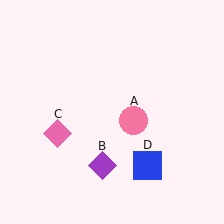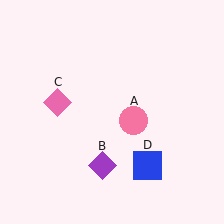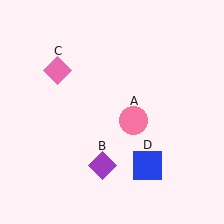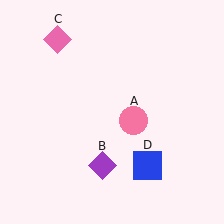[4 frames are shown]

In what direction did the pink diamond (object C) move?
The pink diamond (object C) moved up.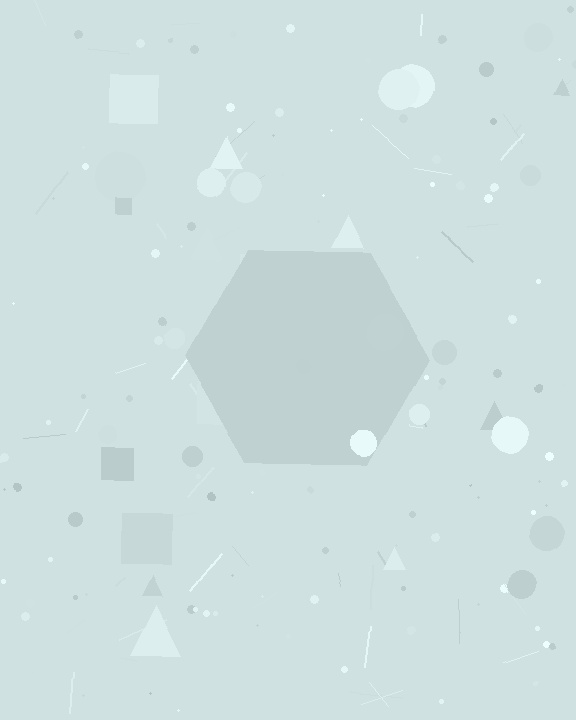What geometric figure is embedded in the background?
A hexagon is embedded in the background.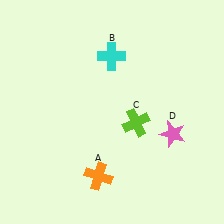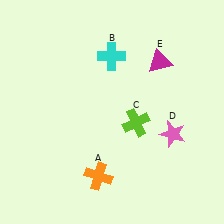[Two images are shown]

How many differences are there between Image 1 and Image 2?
There is 1 difference between the two images.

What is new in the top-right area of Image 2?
A magenta triangle (E) was added in the top-right area of Image 2.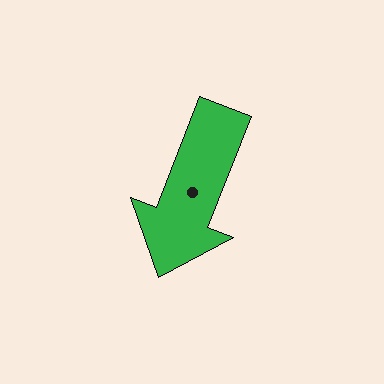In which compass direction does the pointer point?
South.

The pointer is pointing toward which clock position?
Roughly 7 o'clock.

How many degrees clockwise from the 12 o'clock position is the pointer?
Approximately 201 degrees.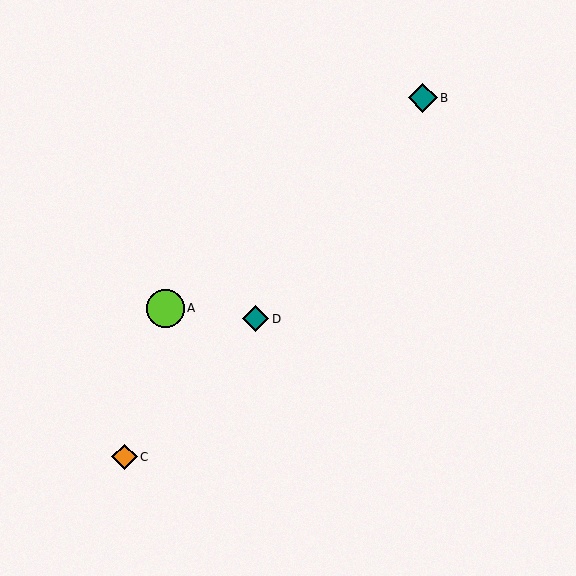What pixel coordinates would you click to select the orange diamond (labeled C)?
Click at (124, 457) to select the orange diamond C.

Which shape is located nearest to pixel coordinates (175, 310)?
The lime circle (labeled A) at (165, 308) is nearest to that location.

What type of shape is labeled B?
Shape B is a teal diamond.